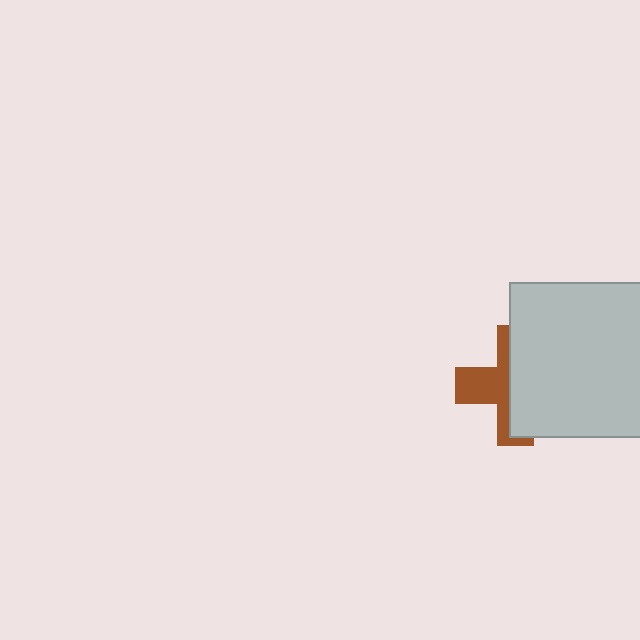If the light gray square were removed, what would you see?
You would see the complete brown cross.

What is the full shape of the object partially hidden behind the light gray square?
The partially hidden object is a brown cross.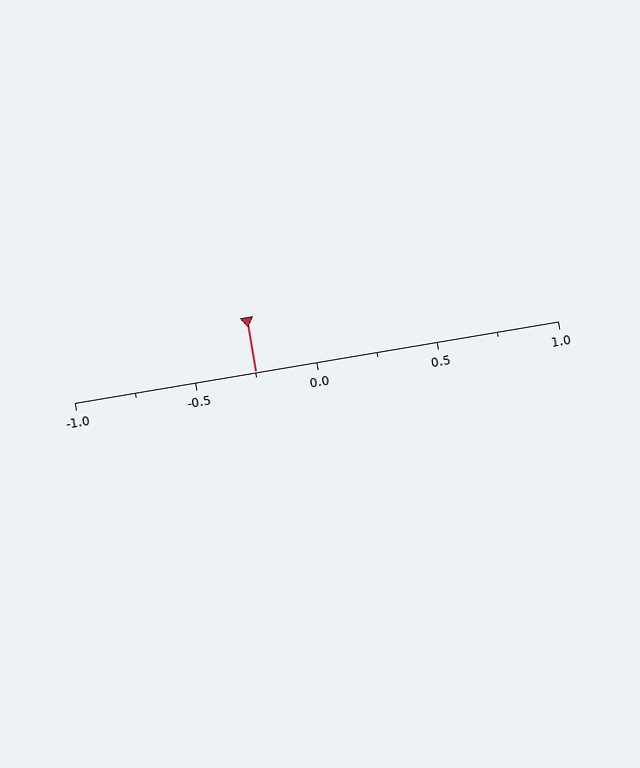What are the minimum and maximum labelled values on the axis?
The axis runs from -1.0 to 1.0.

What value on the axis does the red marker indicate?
The marker indicates approximately -0.25.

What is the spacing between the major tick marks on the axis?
The major ticks are spaced 0.5 apart.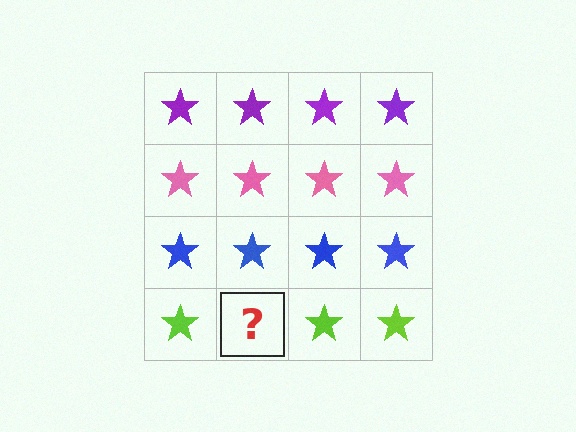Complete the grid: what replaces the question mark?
The question mark should be replaced with a lime star.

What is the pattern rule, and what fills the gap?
The rule is that each row has a consistent color. The gap should be filled with a lime star.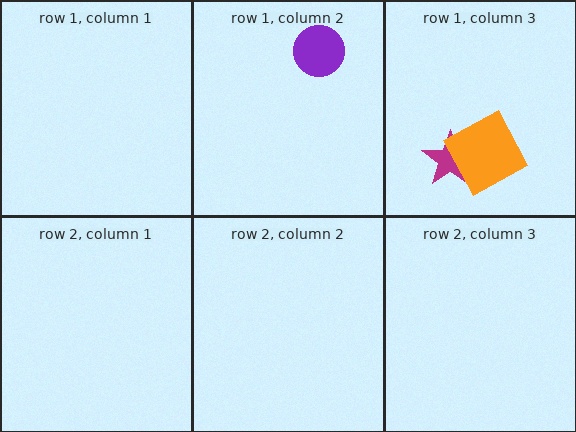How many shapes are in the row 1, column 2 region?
1.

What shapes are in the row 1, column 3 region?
The magenta star, the orange square.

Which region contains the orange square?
The row 1, column 3 region.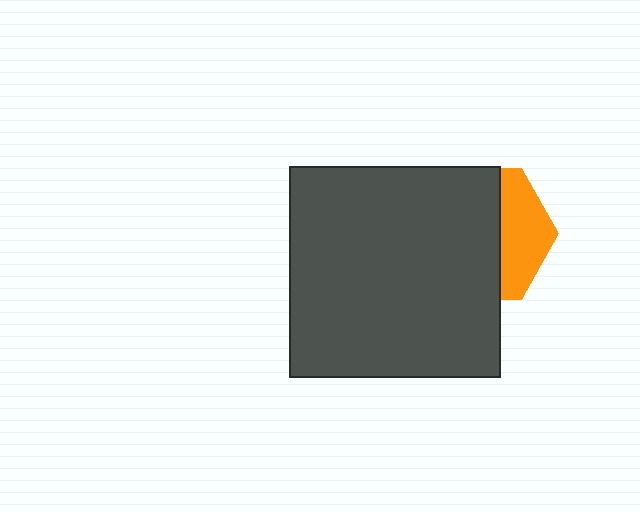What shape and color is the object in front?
The object in front is a dark gray rectangle.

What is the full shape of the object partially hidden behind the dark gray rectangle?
The partially hidden object is an orange hexagon.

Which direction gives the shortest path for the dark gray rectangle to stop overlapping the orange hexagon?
Moving left gives the shortest separation.